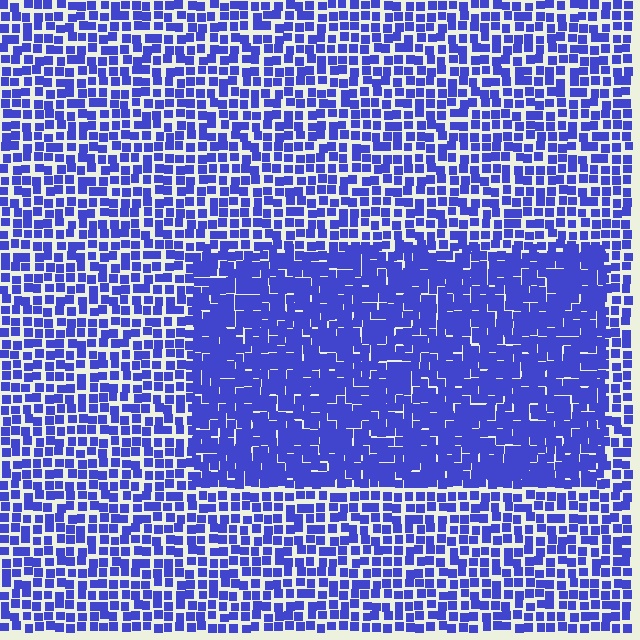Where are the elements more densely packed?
The elements are more densely packed inside the rectangle boundary.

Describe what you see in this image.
The image contains small blue elements arranged at two different densities. A rectangle-shaped region is visible where the elements are more densely packed than the surrounding area.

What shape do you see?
I see a rectangle.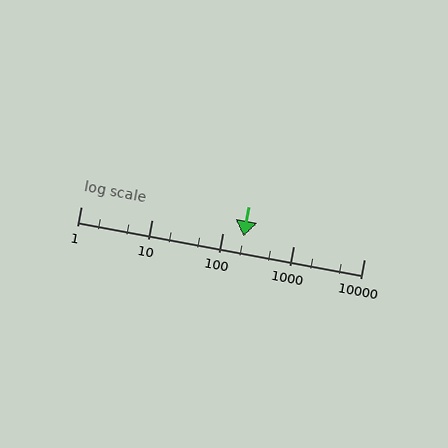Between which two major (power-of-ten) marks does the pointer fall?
The pointer is between 100 and 1000.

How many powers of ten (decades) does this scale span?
The scale spans 4 decades, from 1 to 10000.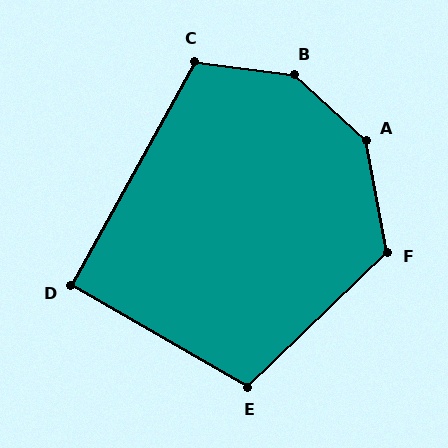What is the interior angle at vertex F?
Approximately 124 degrees (obtuse).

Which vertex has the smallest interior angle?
D, at approximately 91 degrees.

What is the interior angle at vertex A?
Approximately 143 degrees (obtuse).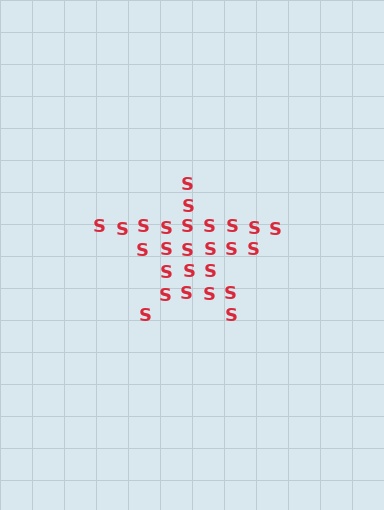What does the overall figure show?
The overall figure shows a star.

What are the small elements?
The small elements are letter S's.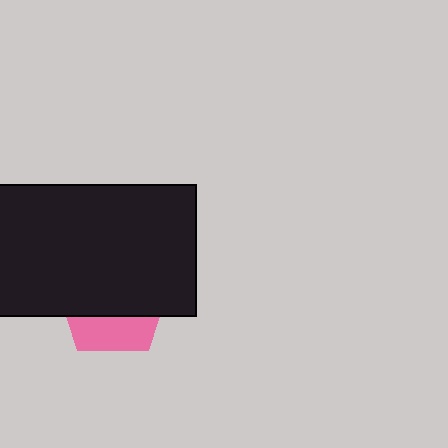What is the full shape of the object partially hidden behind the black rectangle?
The partially hidden object is a pink pentagon.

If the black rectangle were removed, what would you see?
You would see the complete pink pentagon.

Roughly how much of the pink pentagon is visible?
A small part of it is visible (roughly 32%).